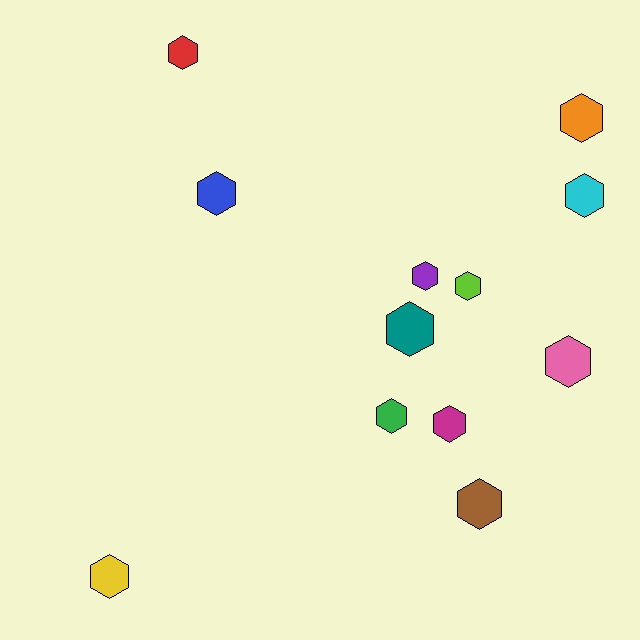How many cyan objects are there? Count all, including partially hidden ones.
There is 1 cyan object.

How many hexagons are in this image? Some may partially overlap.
There are 12 hexagons.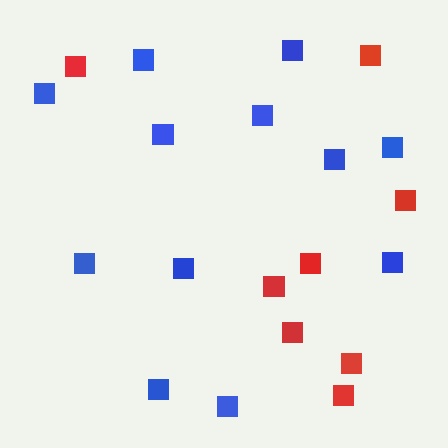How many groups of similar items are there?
There are 2 groups: one group of red squares (8) and one group of blue squares (12).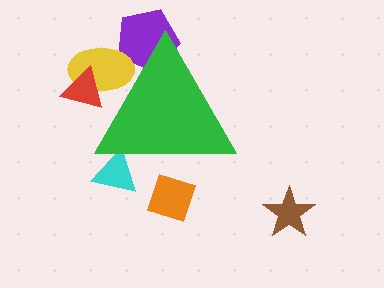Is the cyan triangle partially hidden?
Yes, the cyan triangle is partially hidden behind the green triangle.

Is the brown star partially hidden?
No, the brown star is fully visible.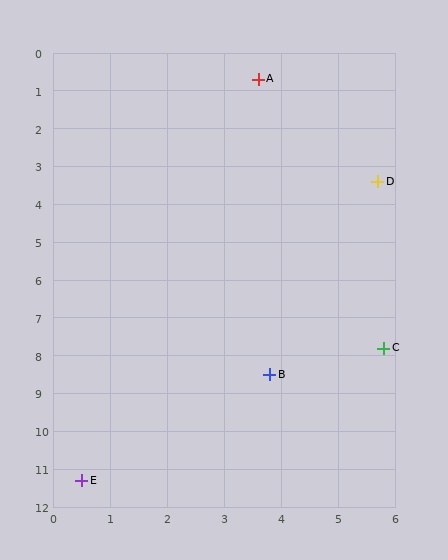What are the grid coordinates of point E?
Point E is at approximately (0.5, 11.3).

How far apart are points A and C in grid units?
Points A and C are about 7.4 grid units apart.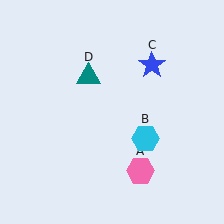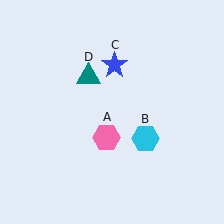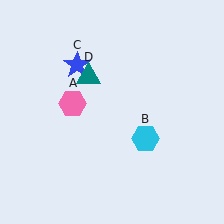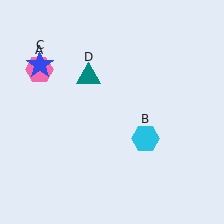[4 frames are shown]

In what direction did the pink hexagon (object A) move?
The pink hexagon (object A) moved up and to the left.